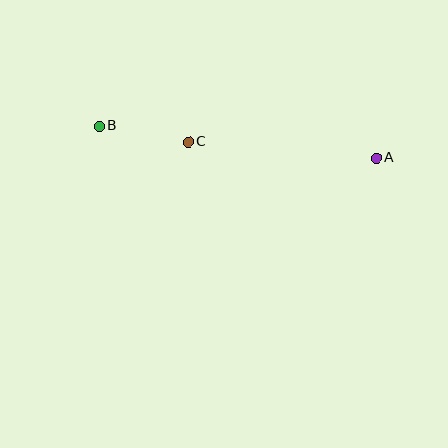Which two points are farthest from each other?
Points A and B are farthest from each other.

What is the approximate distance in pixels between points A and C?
The distance between A and C is approximately 189 pixels.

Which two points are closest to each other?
Points B and C are closest to each other.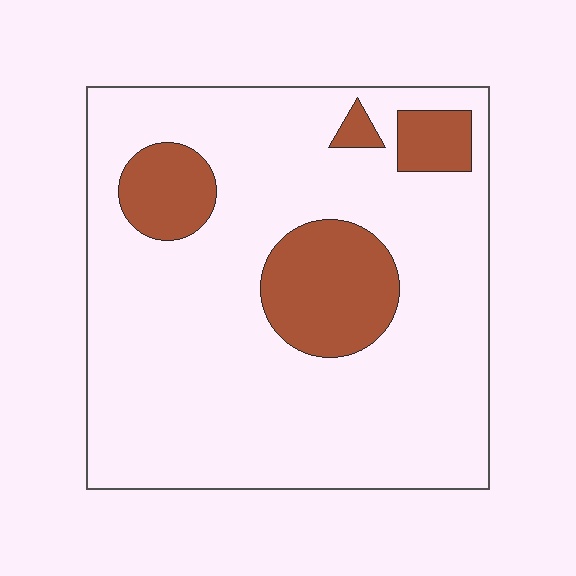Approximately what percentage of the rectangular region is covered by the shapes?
Approximately 20%.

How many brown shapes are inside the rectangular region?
4.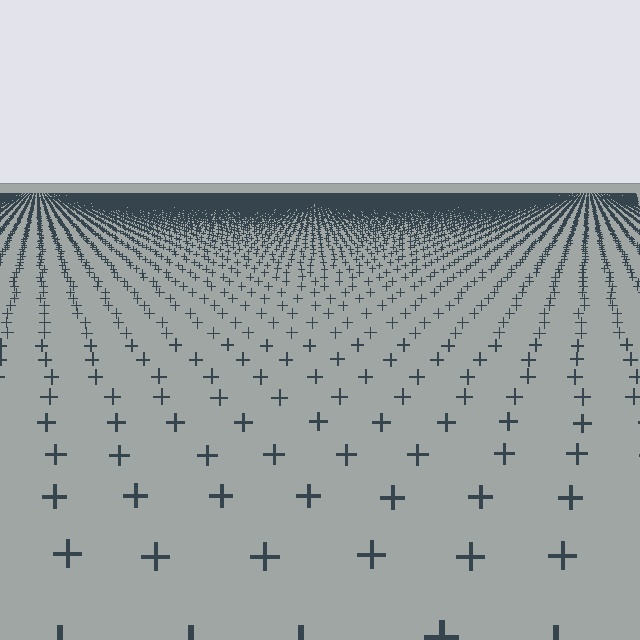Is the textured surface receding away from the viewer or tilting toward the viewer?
The surface is receding away from the viewer. Texture elements get smaller and denser toward the top.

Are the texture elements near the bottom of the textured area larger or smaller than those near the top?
Larger. Near the bottom, elements are closer to the viewer and appear at a bigger on-screen size.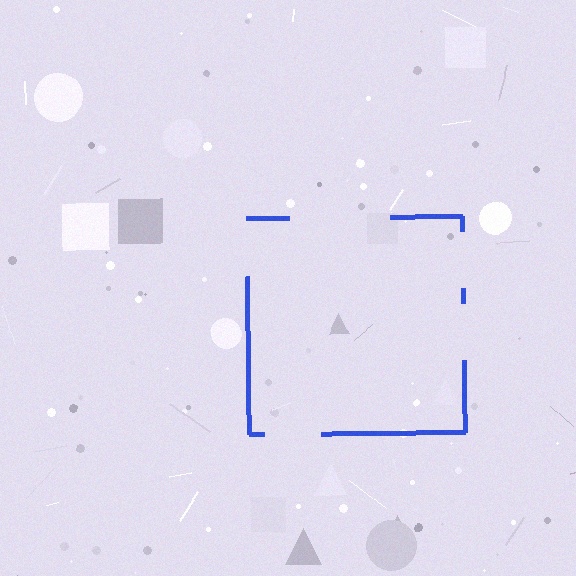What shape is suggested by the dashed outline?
The dashed outline suggests a square.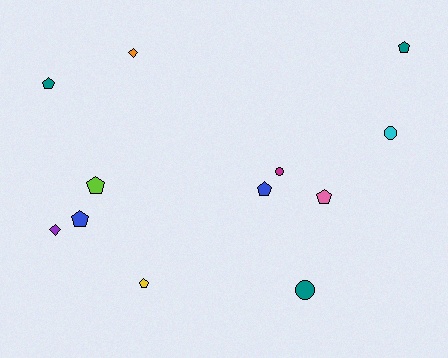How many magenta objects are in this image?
There is 1 magenta object.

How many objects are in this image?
There are 12 objects.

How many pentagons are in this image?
There are 7 pentagons.